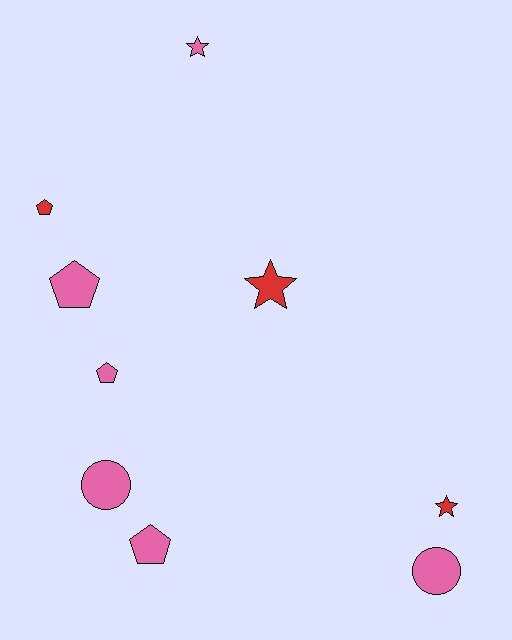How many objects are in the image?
There are 9 objects.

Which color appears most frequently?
Pink, with 6 objects.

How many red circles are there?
There are no red circles.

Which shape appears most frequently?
Pentagon, with 4 objects.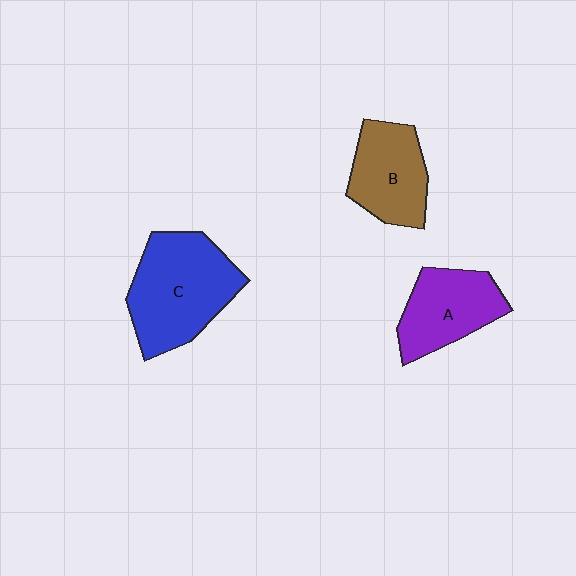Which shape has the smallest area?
Shape B (brown).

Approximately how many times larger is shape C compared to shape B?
Approximately 1.5 times.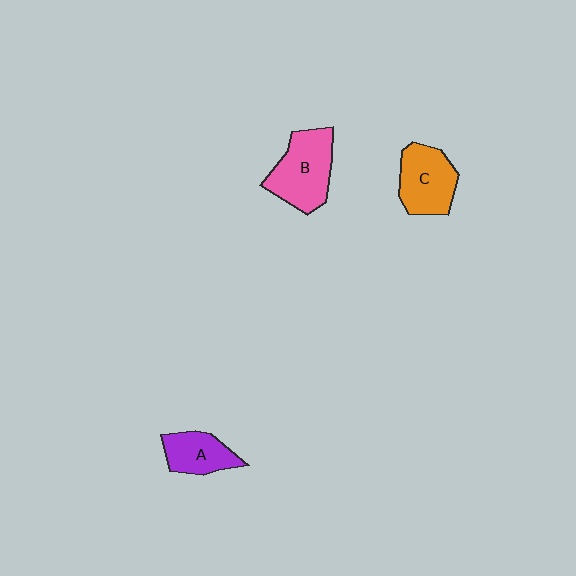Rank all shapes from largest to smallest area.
From largest to smallest: B (pink), C (orange), A (purple).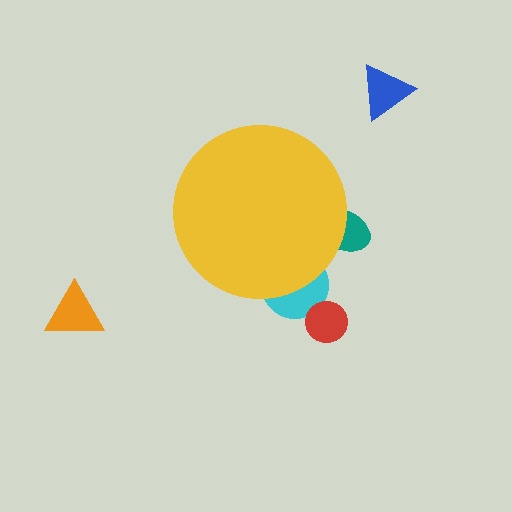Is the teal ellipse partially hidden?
Yes, the teal ellipse is partially hidden behind the yellow circle.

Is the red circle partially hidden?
No, the red circle is fully visible.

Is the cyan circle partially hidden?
Yes, the cyan circle is partially hidden behind the yellow circle.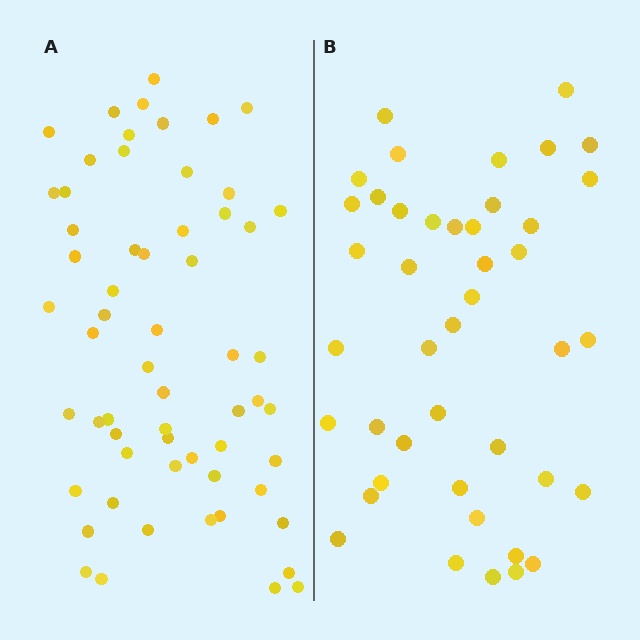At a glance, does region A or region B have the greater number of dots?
Region A (the left region) has more dots.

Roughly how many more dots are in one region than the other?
Region A has approximately 15 more dots than region B.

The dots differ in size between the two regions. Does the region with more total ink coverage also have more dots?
No. Region B has more total ink coverage because its dots are larger, but region A actually contains more individual dots. Total area can be misleading — the number of items is what matters here.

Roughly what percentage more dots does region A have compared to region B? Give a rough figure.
About 40% more.